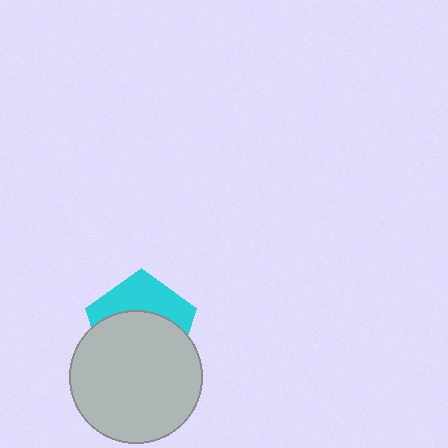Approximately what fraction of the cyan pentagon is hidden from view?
Roughly 61% of the cyan pentagon is hidden behind the light gray circle.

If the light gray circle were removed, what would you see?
You would see the complete cyan pentagon.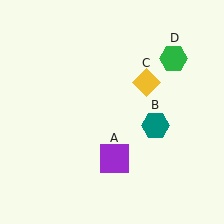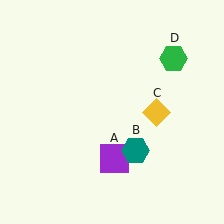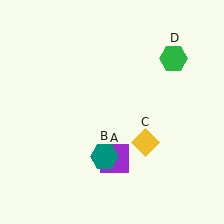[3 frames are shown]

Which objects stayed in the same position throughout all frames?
Purple square (object A) and green hexagon (object D) remained stationary.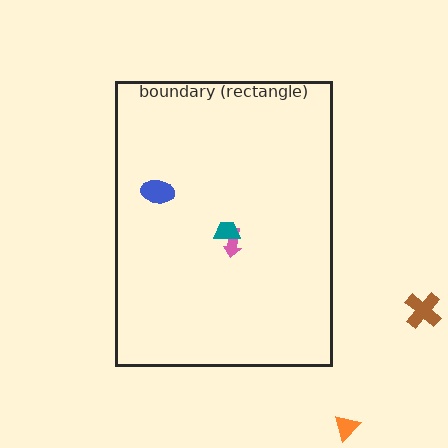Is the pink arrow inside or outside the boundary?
Inside.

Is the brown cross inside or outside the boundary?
Outside.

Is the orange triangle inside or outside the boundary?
Outside.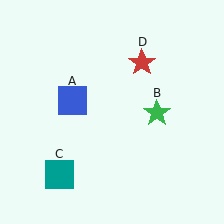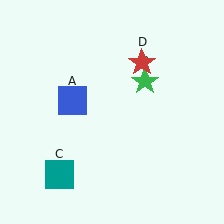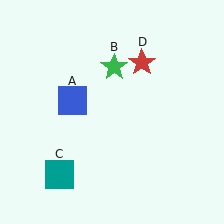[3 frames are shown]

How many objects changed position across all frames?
1 object changed position: green star (object B).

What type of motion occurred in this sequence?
The green star (object B) rotated counterclockwise around the center of the scene.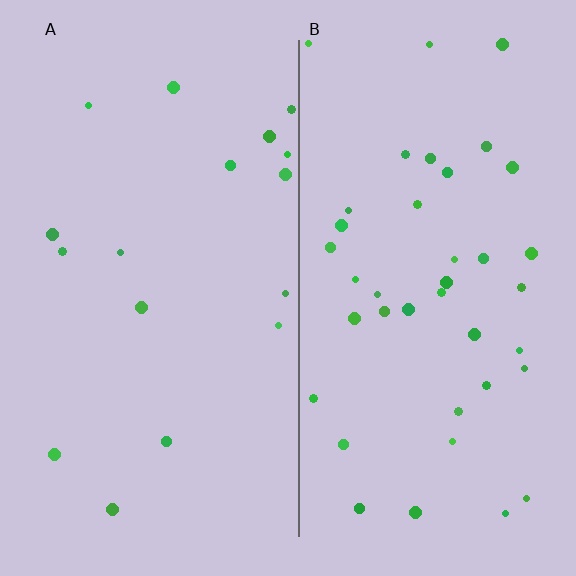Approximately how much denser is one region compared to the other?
Approximately 2.4× — region B over region A.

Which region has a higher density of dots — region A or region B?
B (the right).